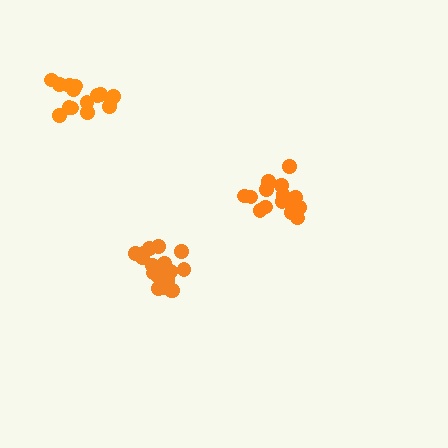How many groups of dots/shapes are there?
There are 3 groups.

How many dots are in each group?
Group 1: 15 dots, Group 2: 18 dots, Group 3: 15 dots (48 total).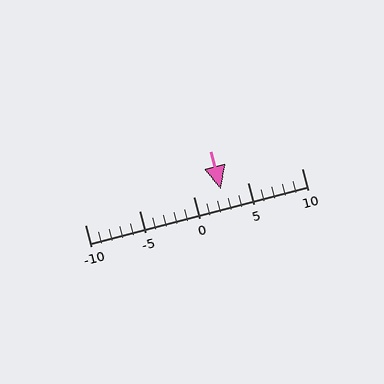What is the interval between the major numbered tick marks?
The major tick marks are spaced 5 units apart.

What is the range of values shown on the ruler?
The ruler shows values from -10 to 10.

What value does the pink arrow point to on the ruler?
The pink arrow points to approximately 2.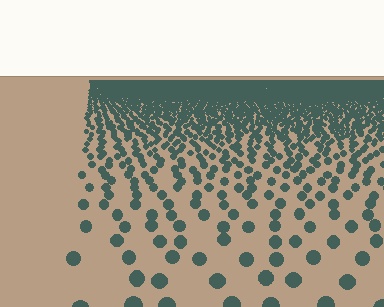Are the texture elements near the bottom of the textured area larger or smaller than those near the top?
Larger. Near the bottom, elements are closer to the viewer and appear at a bigger on-screen size.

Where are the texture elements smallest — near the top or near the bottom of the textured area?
Near the top.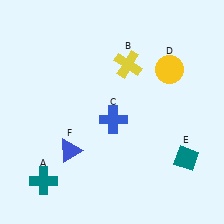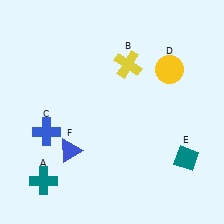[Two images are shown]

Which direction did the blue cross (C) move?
The blue cross (C) moved left.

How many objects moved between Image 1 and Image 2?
1 object moved between the two images.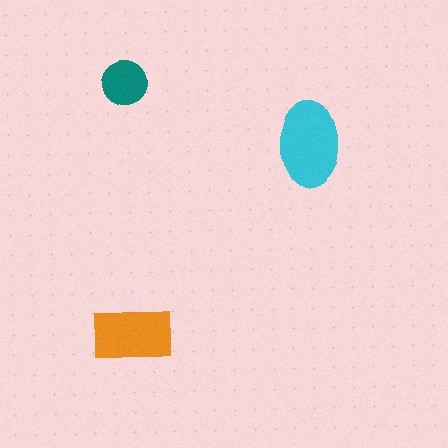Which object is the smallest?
The teal circle.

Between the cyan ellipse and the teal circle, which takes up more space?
The cyan ellipse.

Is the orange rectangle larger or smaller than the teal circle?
Larger.